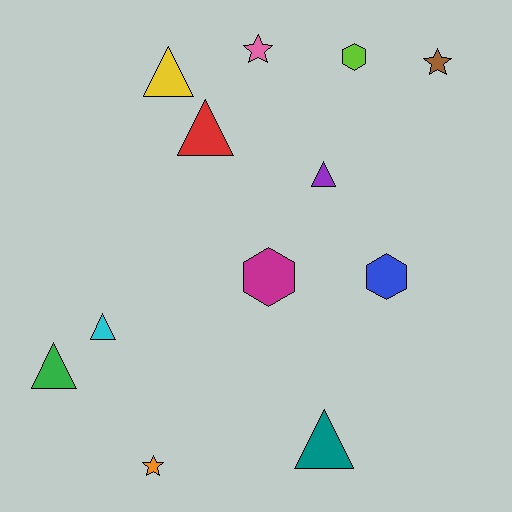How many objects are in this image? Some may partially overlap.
There are 12 objects.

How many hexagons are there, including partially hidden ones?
There are 3 hexagons.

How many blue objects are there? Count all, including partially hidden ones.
There is 1 blue object.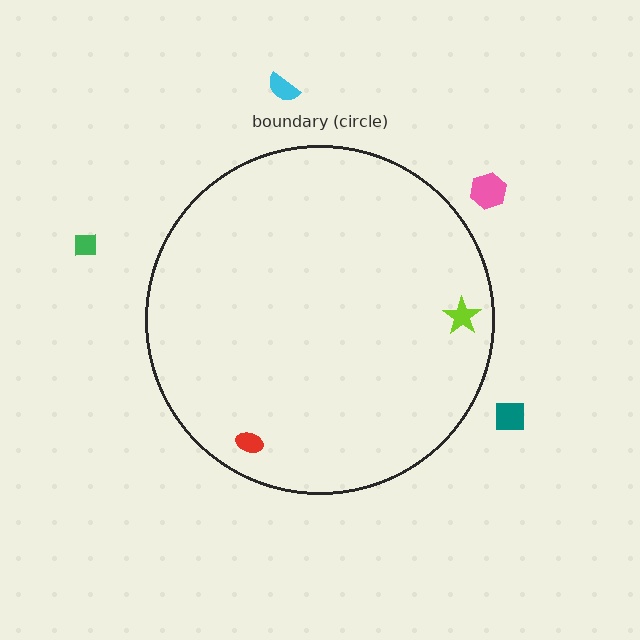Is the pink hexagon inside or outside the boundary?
Outside.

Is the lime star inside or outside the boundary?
Inside.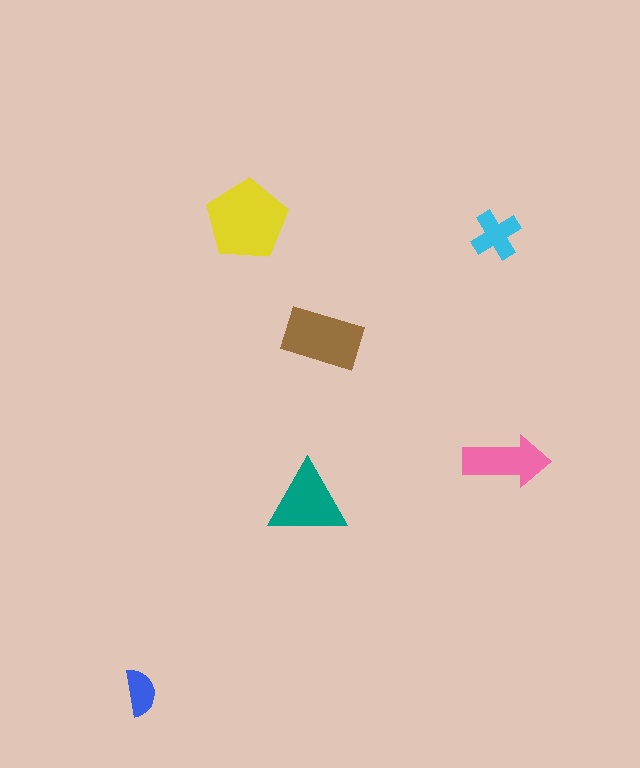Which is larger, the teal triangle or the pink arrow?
The teal triangle.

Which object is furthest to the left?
The blue semicircle is leftmost.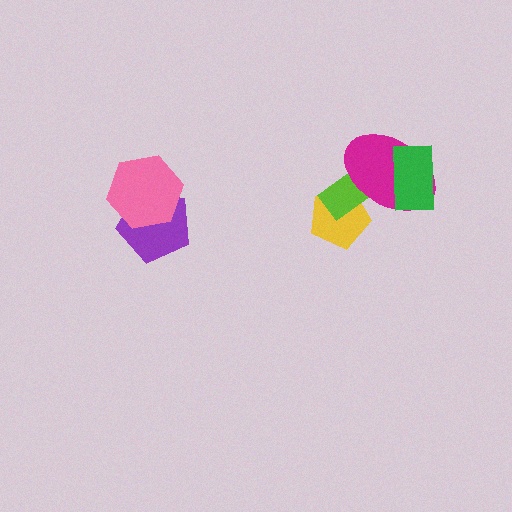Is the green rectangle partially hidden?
No, no other shape covers it.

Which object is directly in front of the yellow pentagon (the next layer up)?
The lime rectangle is directly in front of the yellow pentagon.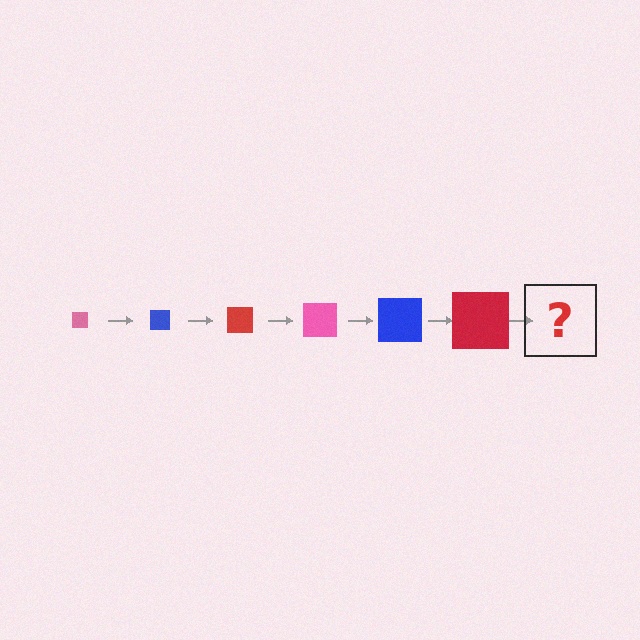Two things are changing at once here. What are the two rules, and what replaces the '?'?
The two rules are that the square grows larger each step and the color cycles through pink, blue, and red. The '?' should be a pink square, larger than the previous one.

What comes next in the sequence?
The next element should be a pink square, larger than the previous one.